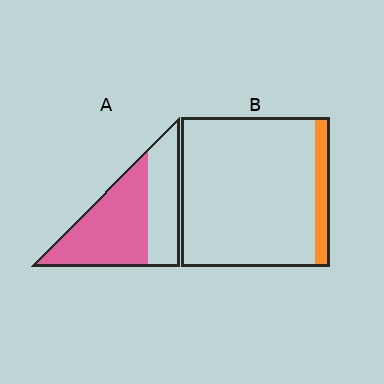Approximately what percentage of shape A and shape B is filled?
A is approximately 60% and B is approximately 10%.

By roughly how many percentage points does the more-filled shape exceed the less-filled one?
By roughly 50 percentage points (A over B).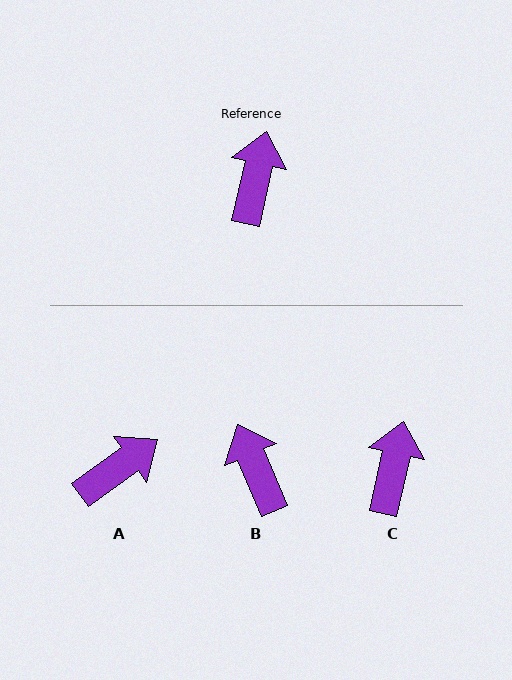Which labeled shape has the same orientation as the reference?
C.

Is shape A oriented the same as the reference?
No, it is off by about 42 degrees.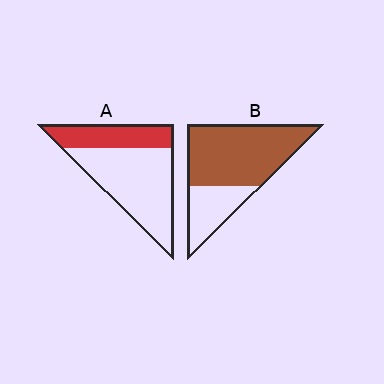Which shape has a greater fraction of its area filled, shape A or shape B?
Shape B.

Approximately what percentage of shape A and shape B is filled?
A is approximately 30% and B is approximately 70%.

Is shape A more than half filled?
No.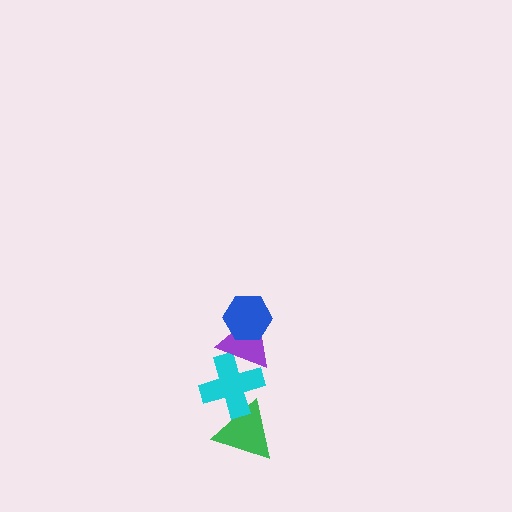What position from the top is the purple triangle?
The purple triangle is 2nd from the top.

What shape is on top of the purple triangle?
The blue hexagon is on top of the purple triangle.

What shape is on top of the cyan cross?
The purple triangle is on top of the cyan cross.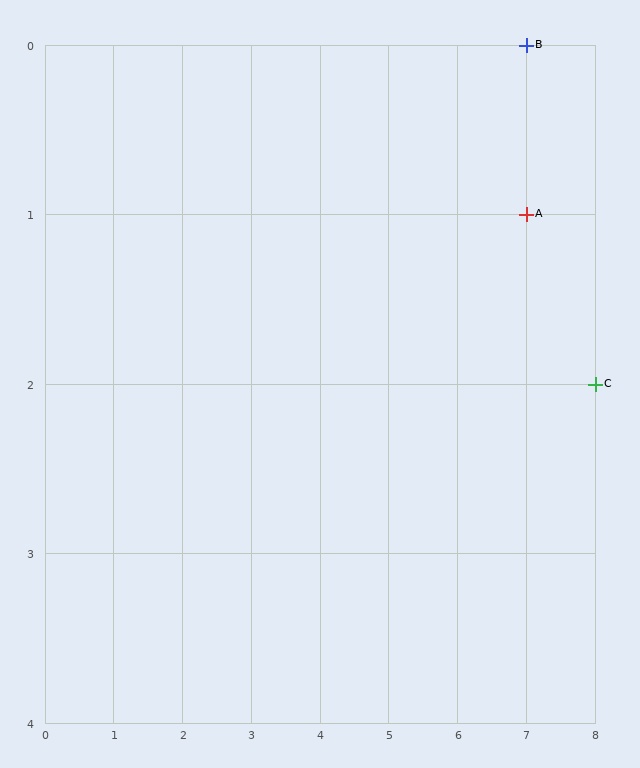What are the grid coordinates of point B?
Point B is at grid coordinates (7, 0).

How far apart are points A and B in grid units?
Points A and B are 1 row apart.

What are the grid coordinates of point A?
Point A is at grid coordinates (7, 1).